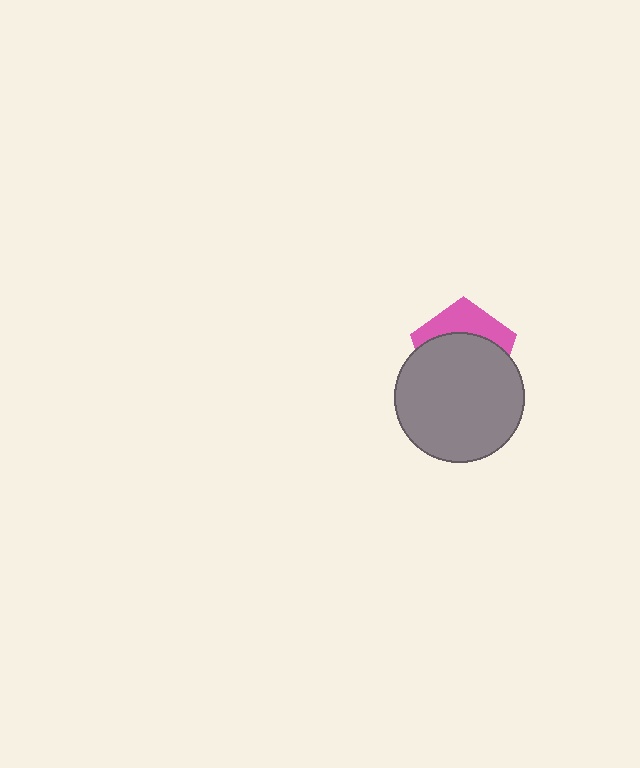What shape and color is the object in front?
The object in front is a gray circle.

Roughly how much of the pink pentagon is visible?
A small part of it is visible (roughly 34%).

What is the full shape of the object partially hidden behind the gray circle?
The partially hidden object is a pink pentagon.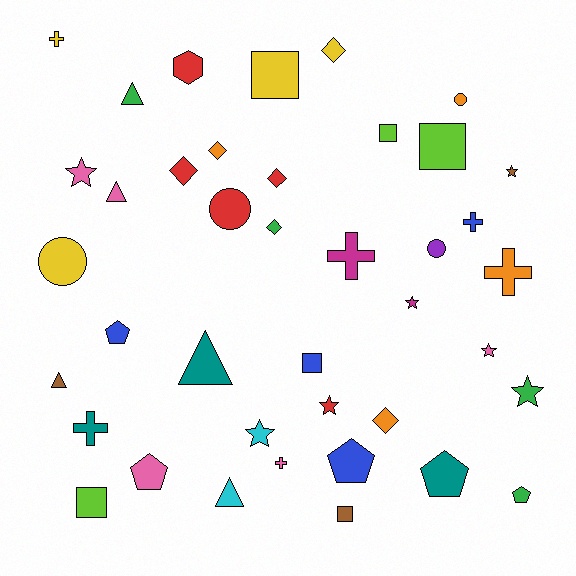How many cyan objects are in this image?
There are 2 cyan objects.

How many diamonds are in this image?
There are 6 diamonds.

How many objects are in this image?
There are 40 objects.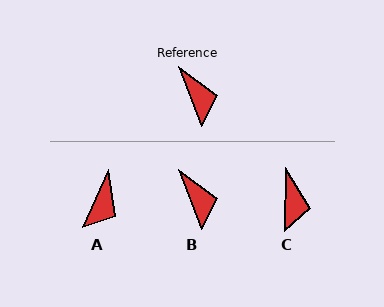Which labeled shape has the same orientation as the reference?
B.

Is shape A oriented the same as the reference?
No, it is off by about 45 degrees.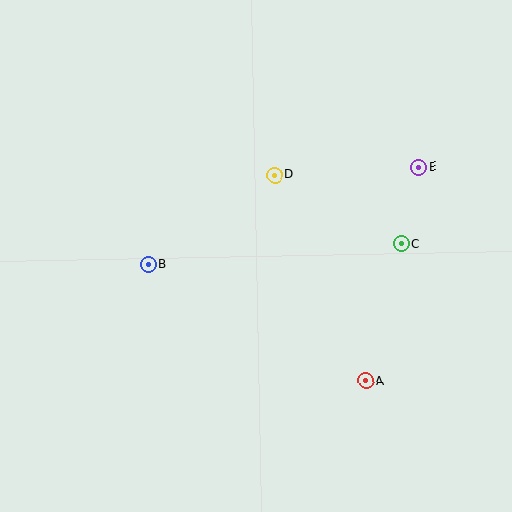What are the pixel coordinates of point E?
Point E is at (419, 167).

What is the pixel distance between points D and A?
The distance between D and A is 225 pixels.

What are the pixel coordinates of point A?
Point A is at (366, 381).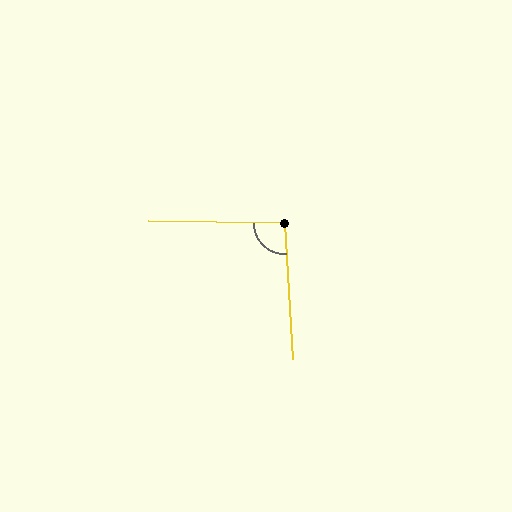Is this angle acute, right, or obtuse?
It is approximately a right angle.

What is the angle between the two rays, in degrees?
Approximately 94 degrees.